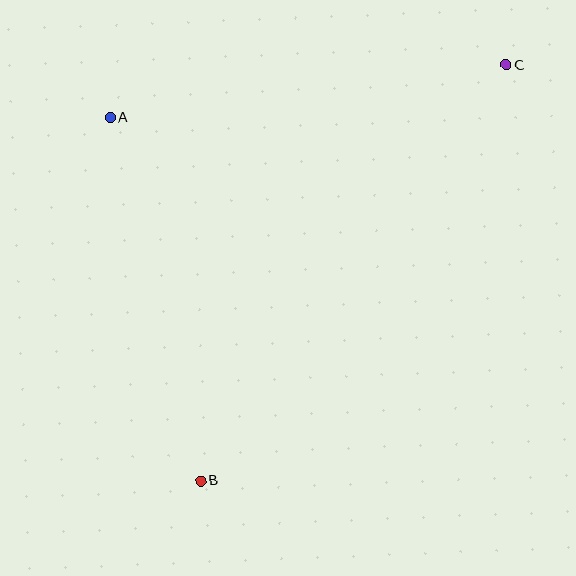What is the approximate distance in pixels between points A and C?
The distance between A and C is approximately 399 pixels.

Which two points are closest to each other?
Points A and B are closest to each other.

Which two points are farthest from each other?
Points B and C are farthest from each other.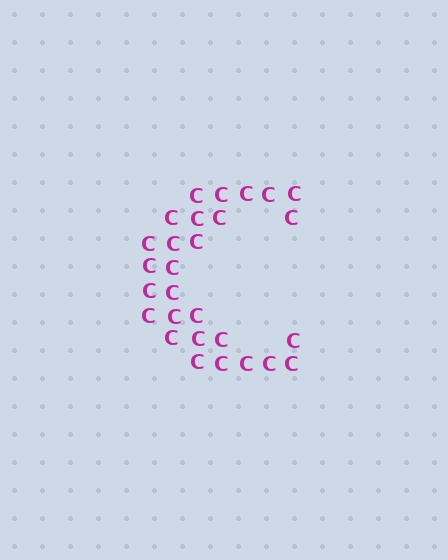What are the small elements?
The small elements are letter C's.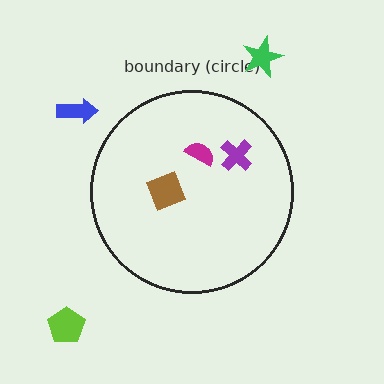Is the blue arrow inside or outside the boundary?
Outside.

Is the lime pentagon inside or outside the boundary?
Outside.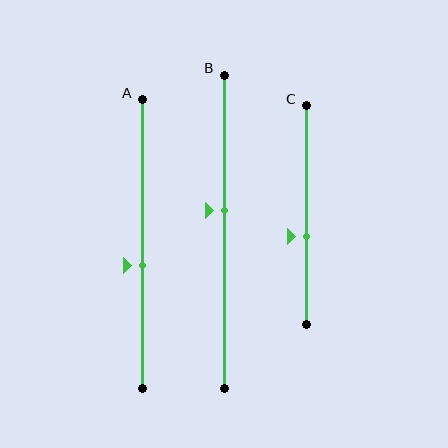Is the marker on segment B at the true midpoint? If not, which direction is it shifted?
No, the marker on segment B is shifted upward by about 7% of the segment length.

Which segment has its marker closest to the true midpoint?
Segment B has its marker closest to the true midpoint.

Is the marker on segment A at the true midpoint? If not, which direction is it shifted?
No, the marker on segment A is shifted downward by about 8% of the segment length.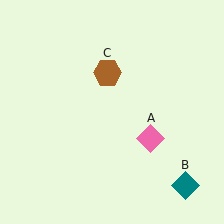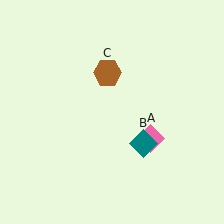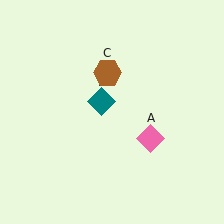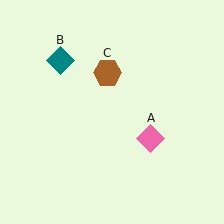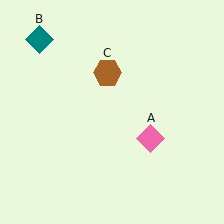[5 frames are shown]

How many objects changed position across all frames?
1 object changed position: teal diamond (object B).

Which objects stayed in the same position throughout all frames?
Pink diamond (object A) and brown hexagon (object C) remained stationary.